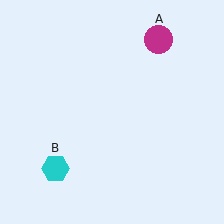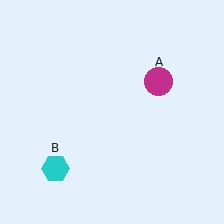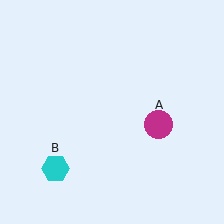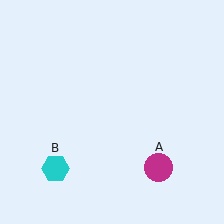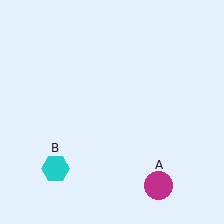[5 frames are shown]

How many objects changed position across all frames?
1 object changed position: magenta circle (object A).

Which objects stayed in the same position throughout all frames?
Cyan hexagon (object B) remained stationary.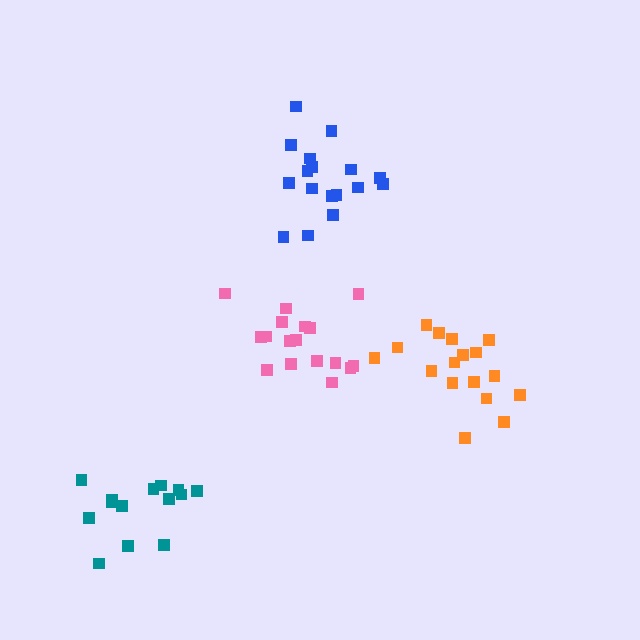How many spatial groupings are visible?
There are 4 spatial groupings.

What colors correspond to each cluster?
The clusters are colored: orange, blue, pink, teal.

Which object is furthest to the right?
The orange cluster is rightmost.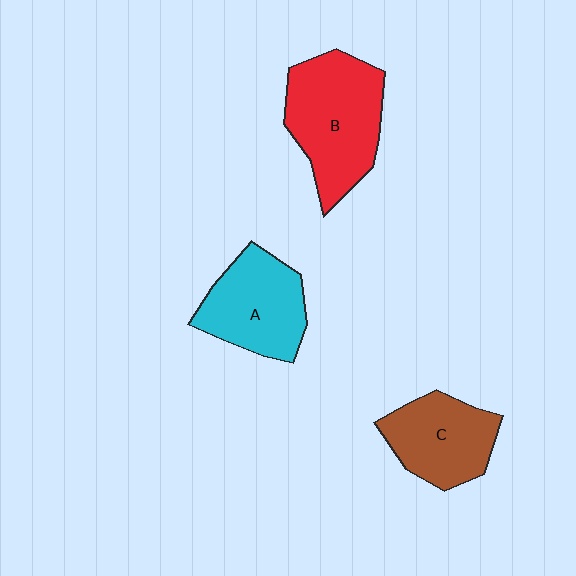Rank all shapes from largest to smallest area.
From largest to smallest: B (red), A (cyan), C (brown).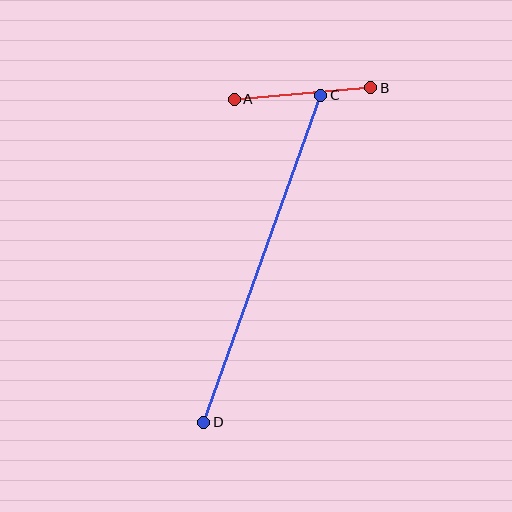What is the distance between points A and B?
The distance is approximately 137 pixels.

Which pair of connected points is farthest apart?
Points C and D are farthest apart.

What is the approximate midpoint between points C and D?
The midpoint is at approximately (262, 259) pixels.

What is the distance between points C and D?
The distance is approximately 347 pixels.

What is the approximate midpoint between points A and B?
The midpoint is at approximately (303, 93) pixels.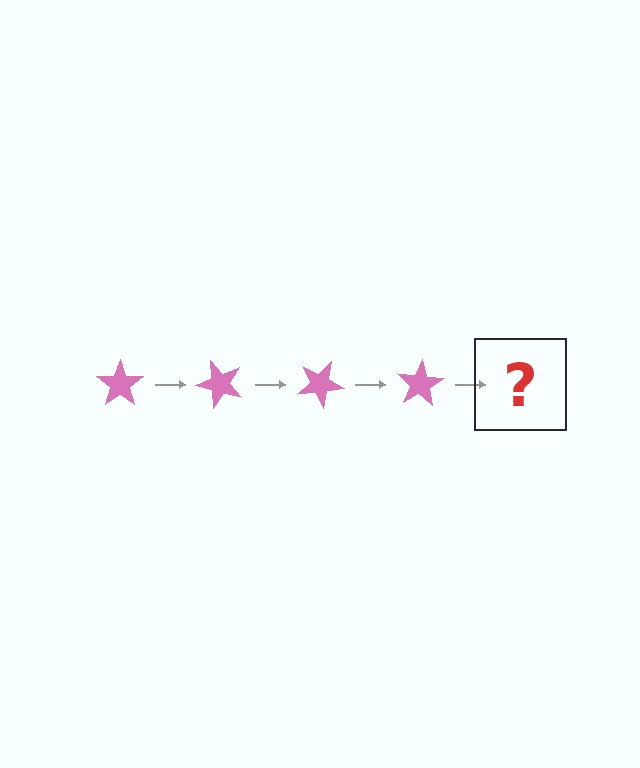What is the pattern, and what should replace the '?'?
The pattern is that the star rotates 50 degrees each step. The '?' should be a pink star rotated 200 degrees.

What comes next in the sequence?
The next element should be a pink star rotated 200 degrees.